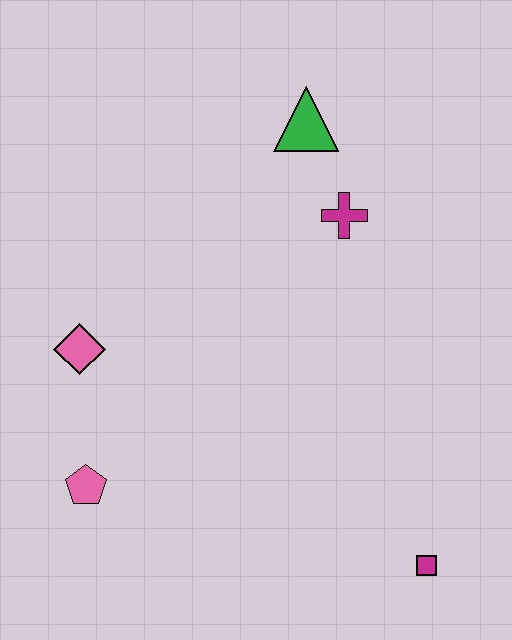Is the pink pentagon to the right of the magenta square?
No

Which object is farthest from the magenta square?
The green triangle is farthest from the magenta square.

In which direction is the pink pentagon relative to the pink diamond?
The pink pentagon is below the pink diamond.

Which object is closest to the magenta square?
The pink pentagon is closest to the magenta square.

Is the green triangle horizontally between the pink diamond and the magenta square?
Yes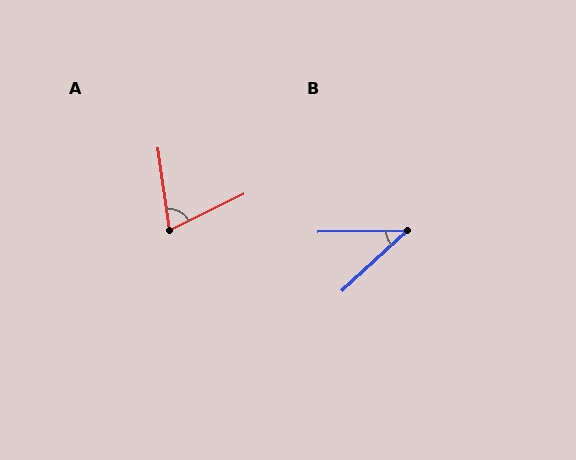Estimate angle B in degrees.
Approximately 42 degrees.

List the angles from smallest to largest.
B (42°), A (72°).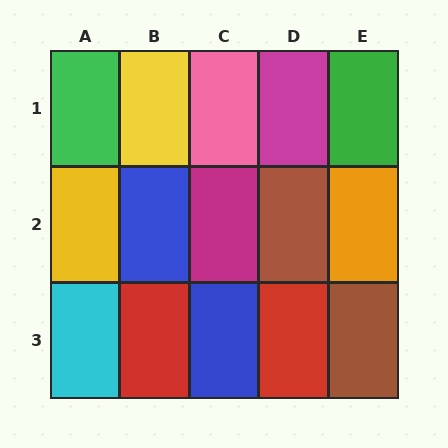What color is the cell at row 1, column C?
Pink.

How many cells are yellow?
2 cells are yellow.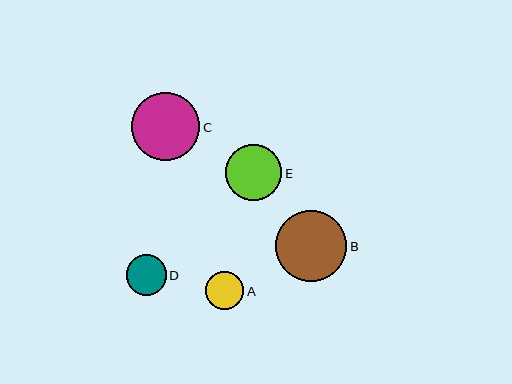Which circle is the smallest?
Circle A is the smallest with a size of approximately 38 pixels.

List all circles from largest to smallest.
From largest to smallest: B, C, E, D, A.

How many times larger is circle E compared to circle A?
Circle E is approximately 1.5 times the size of circle A.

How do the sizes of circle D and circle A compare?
Circle D and circle A are approximately the same size.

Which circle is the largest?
Circle B is the largest with a size of approximately 71 pixels.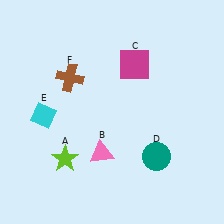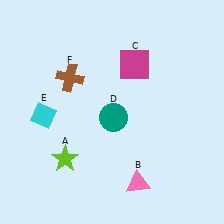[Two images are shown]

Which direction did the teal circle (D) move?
The teal circle (D) moved left.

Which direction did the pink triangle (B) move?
The pink triangle (B) moved right.